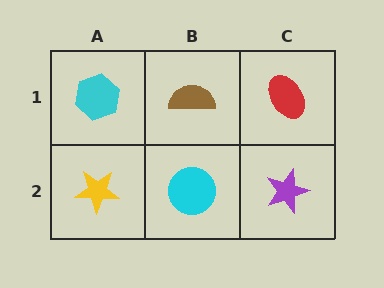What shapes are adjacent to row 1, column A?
A yellow star (row 2, column A), a brown semicircle (row 1, column B).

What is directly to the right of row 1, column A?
A brown semicircle.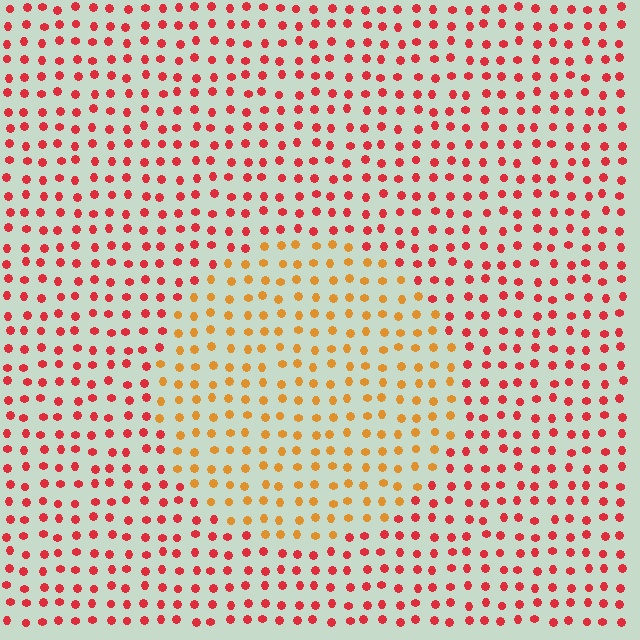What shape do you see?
I see a circle.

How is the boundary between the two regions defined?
The boundary is defined purely by a slight shift in hue (about 39 degrees). Spacing, size, and orientation are identical on both sides.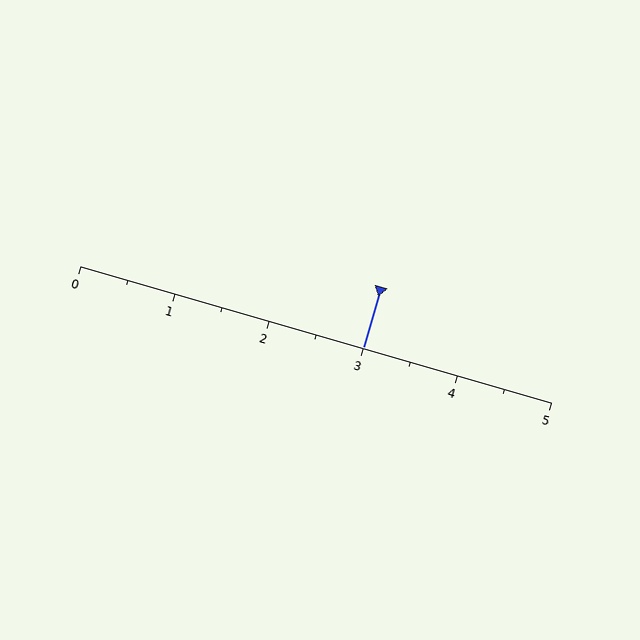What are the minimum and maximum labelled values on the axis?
The axis runs from 0 to 5.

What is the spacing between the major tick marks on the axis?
The major ticks are spaced 1 apart.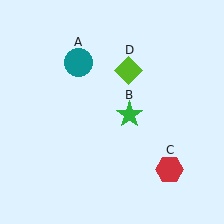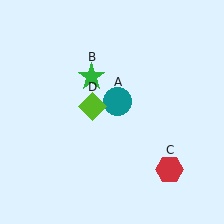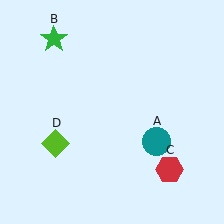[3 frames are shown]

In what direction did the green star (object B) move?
The green star (object B) moved up and to the left.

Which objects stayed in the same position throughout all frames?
Red hexagon (object C) remained stationary.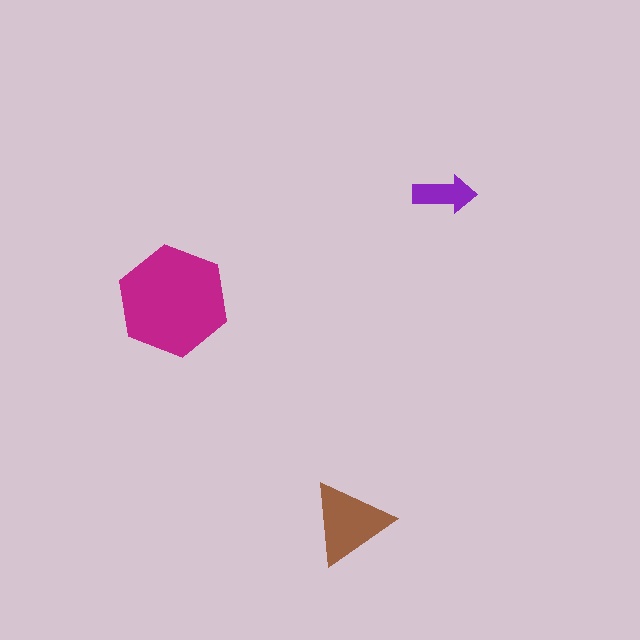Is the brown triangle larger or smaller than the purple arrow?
Larger.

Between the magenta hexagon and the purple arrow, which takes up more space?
The magenta hexagon.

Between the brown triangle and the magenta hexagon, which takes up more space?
The magenta hexagon.